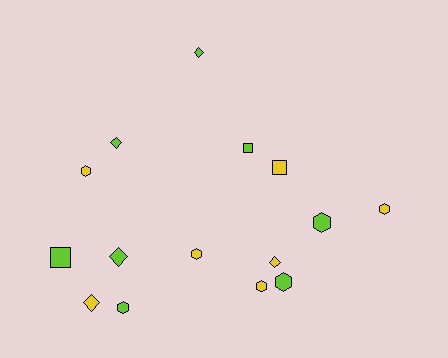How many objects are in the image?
There are 15 objects.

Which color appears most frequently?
Lime, with 8 objects.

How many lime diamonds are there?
There are 3 lime diamonds.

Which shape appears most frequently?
Hexagon, with 7 objects.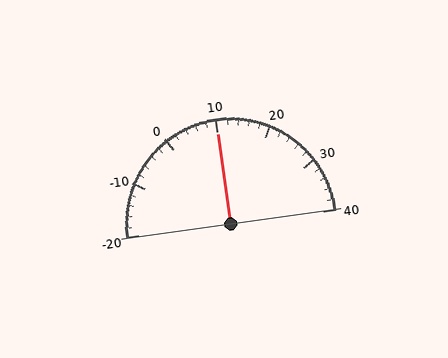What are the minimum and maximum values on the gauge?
The gauge ranges from -20 to 40.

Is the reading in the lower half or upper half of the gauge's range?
The reading is in the upper half of the range (-20 to 40).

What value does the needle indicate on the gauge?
The needle indicates approximately 10.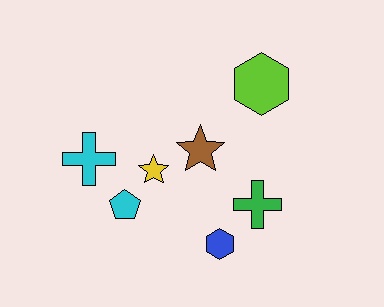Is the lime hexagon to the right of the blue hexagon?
Yes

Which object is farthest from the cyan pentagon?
The lime hexagon is farthest from the cyan pentagon.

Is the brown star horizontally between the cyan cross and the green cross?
Yes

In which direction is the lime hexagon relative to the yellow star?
The lime hexagon is to the right of the yellow star.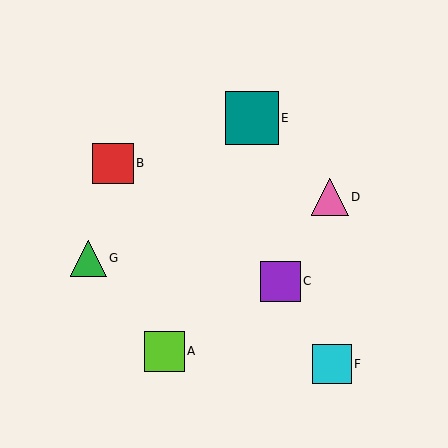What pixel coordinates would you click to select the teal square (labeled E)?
Click at (252, 118) to select the teal square E.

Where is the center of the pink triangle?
The center of the pink triangle is at (330, 197).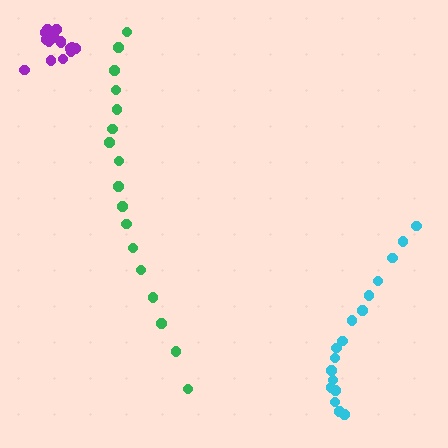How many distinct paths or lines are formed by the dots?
There are 3 distinct paths.